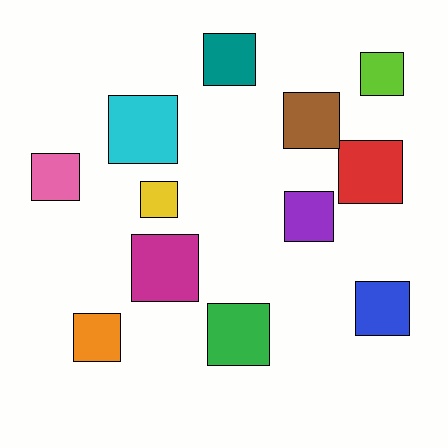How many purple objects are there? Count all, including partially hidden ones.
There is 1 purple object.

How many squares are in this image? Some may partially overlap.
There are 12 squares.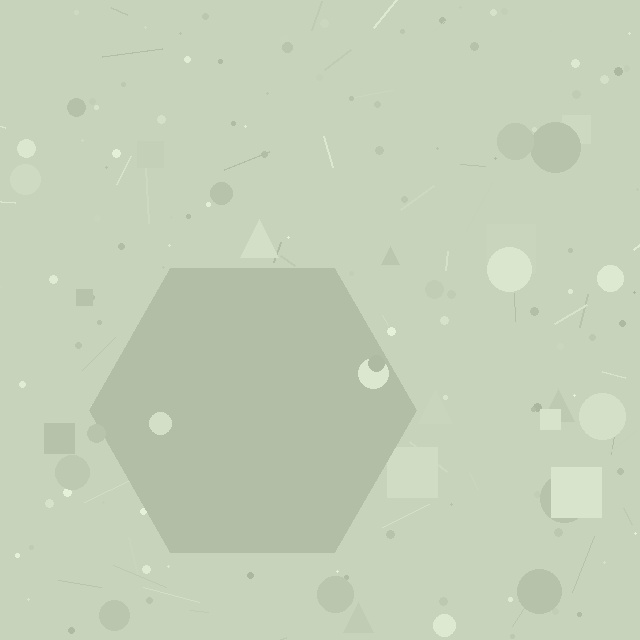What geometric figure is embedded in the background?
A hexagon is embedded in the background.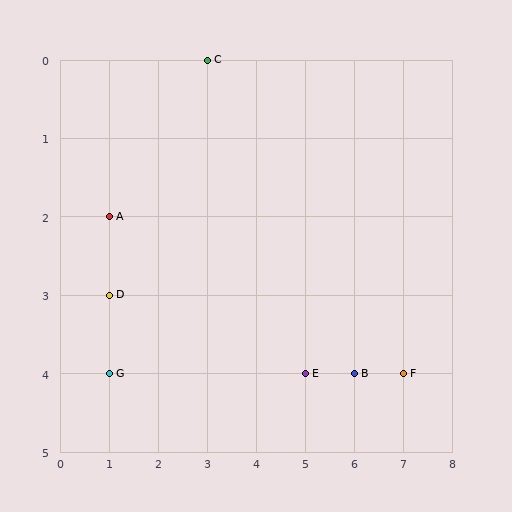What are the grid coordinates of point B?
Point B is at grid coordinates (6, 4).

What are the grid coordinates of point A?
Point A is at grid coordinates (1, 2).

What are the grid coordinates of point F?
Point F is at grid coordinates (7, 4).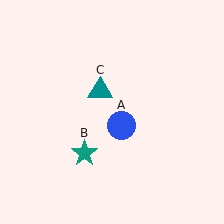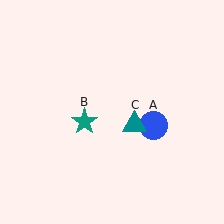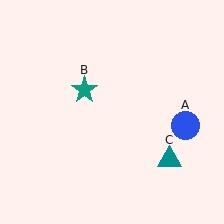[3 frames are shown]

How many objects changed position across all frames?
3 objects changed position: blue circle (object A), teal star (object B), teal triangle (object C).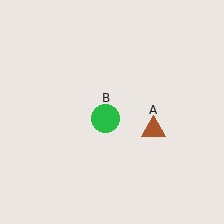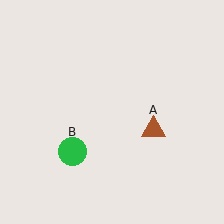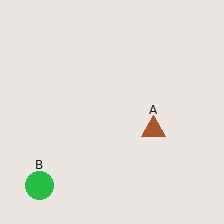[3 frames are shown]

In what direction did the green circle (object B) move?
The green circle (object B) moved down and to the left.